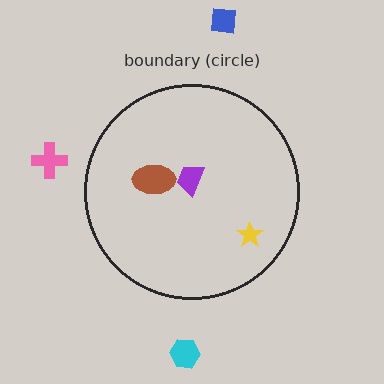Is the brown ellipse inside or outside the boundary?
Inside.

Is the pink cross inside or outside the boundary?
Outside.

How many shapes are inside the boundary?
3 inside, 3 outside.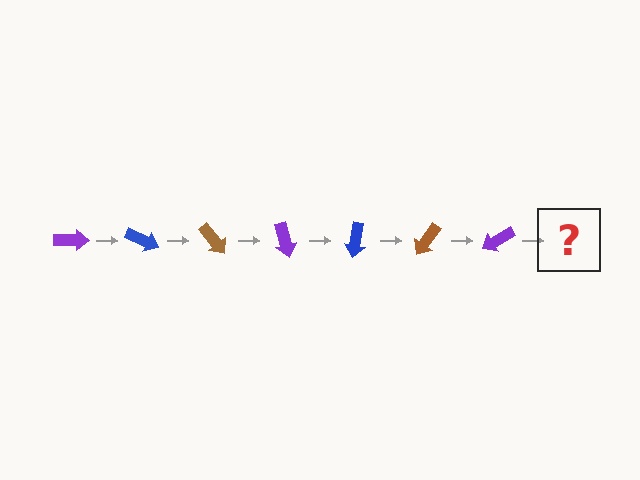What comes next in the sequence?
The next element should be a blue arrow, rotated 175 degrees from the start.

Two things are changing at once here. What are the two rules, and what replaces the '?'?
The two rules are that it rotates 25 degrees each step and the color cycles through purple, blue, and brown. The '?' should be a blue arrow, rotated 175 degrees from the start.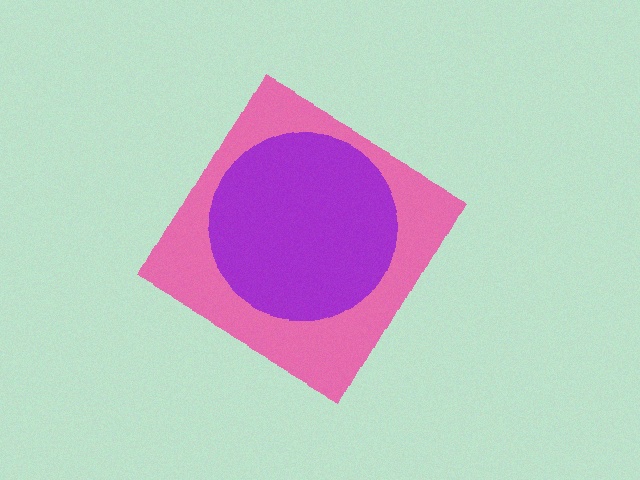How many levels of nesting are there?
2.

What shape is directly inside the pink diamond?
The purple circle.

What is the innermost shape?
The purple circle.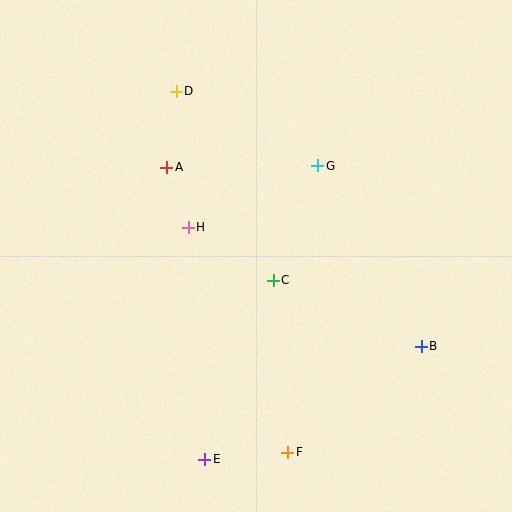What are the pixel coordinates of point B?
Point B is at (421, 346).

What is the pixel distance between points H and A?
The distance between H and A is 64 pixels.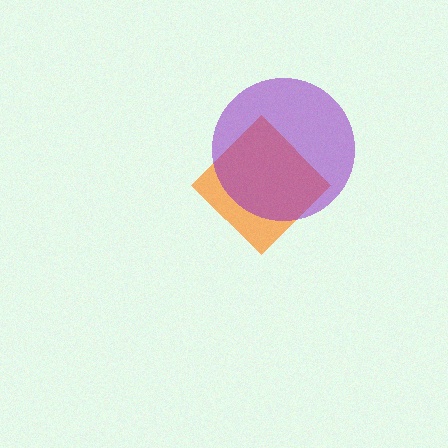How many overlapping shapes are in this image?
There are 2 overlapping shapes in the image.